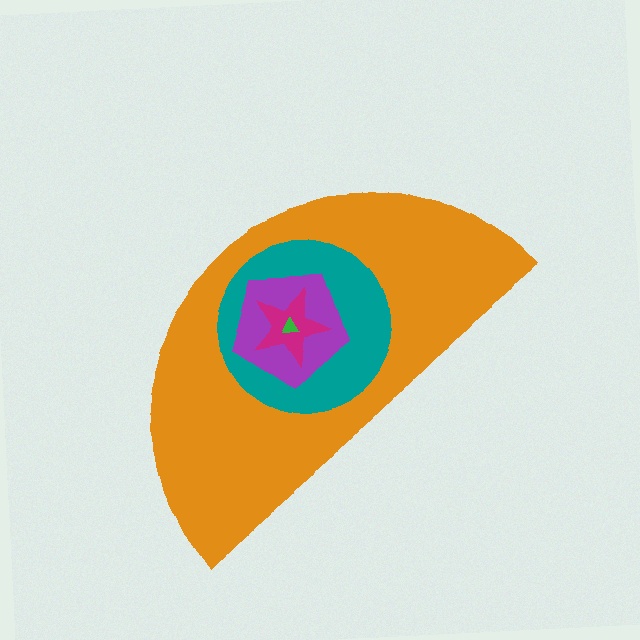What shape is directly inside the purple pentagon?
The magenta star.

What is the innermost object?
The green triangle.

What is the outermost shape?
The orange semicircle.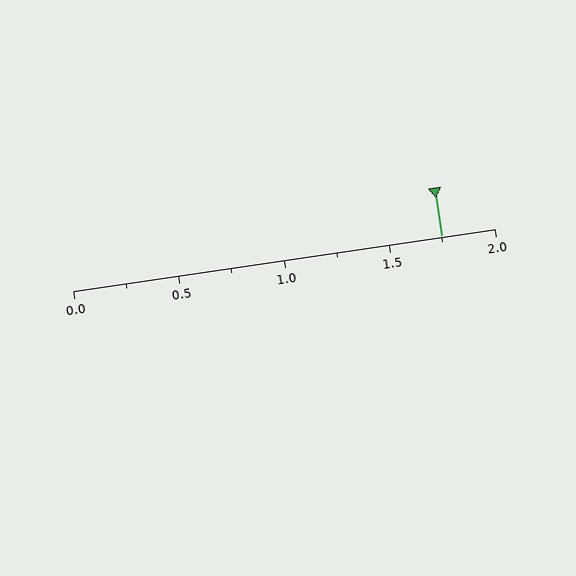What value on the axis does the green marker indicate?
The marker indicates approximately 1.75.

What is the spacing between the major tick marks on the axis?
The major ticks are spaced 0.5 apart.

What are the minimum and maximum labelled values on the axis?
The axis runs from 0.0 to 2.0.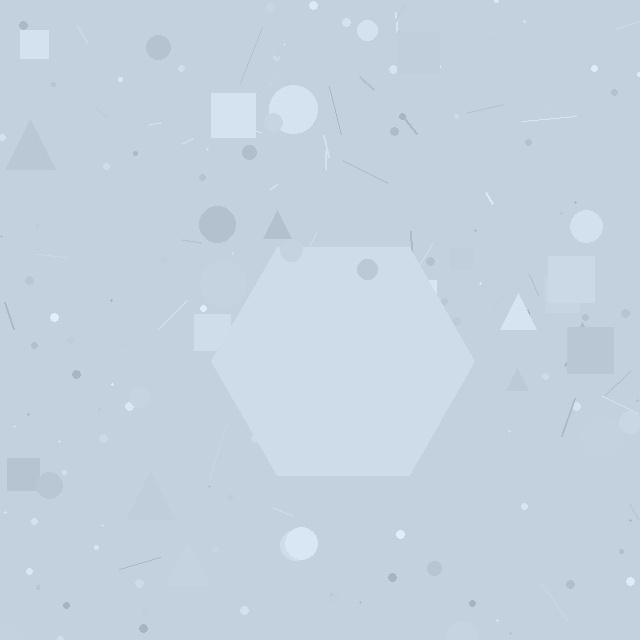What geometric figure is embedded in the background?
A hexagon is embedded in the background.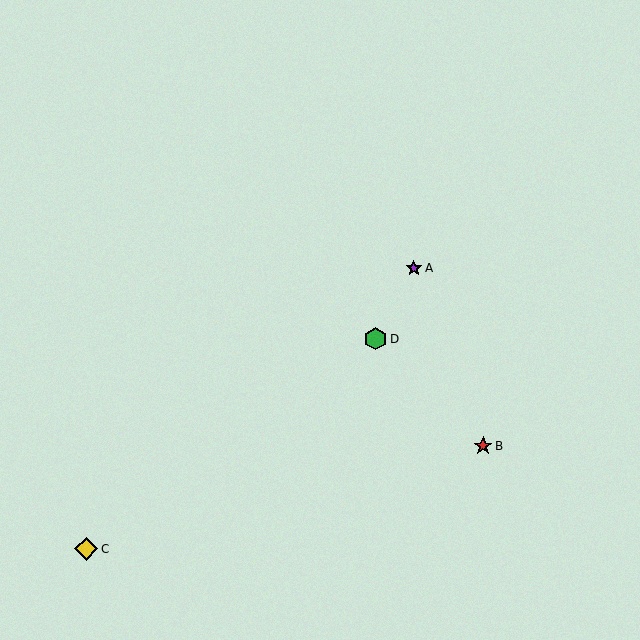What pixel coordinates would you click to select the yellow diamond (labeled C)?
Click at (86, 549) to select the yellow diamond C.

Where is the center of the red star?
The center of the red star is at (483, 446).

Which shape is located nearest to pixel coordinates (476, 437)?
The red star (labeled B) at (483, 446) is nearest to that location.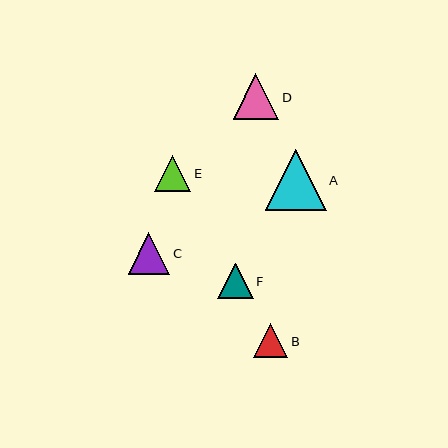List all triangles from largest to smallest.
From largest to smallest: A, D, C, E, F, B.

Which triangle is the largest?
Triangle A is the largest with a size of approximately 61 pixels.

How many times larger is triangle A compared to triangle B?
Triangle A is approximately 1.8 times the size of triangle B.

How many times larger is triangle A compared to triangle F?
Triangle A is approximately 1.7 times the size of triangle F.